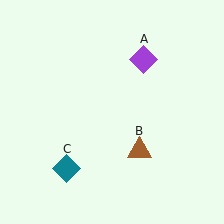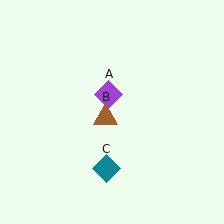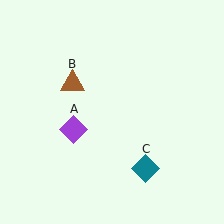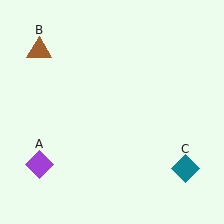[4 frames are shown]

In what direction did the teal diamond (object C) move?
The teal diamond (object C) moved right.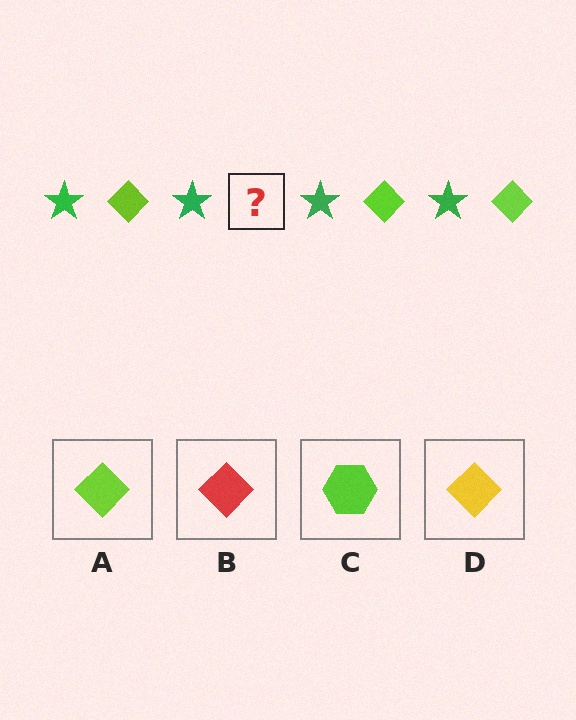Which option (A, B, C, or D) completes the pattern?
A.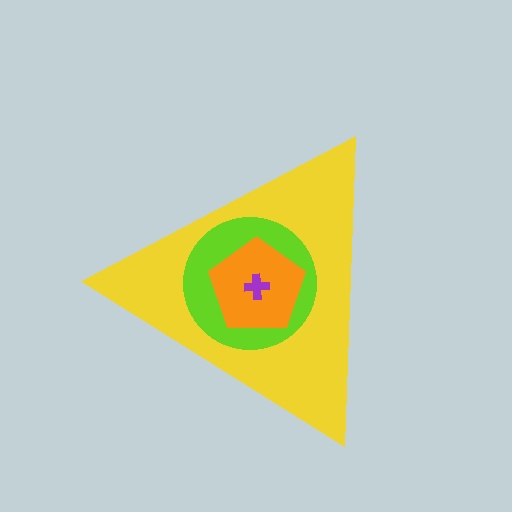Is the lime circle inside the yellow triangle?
Yes.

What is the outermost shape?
The yellow triangle.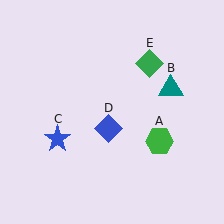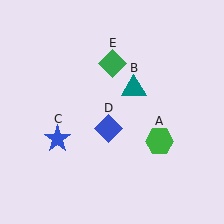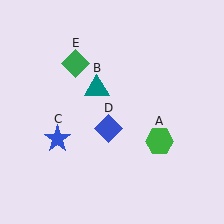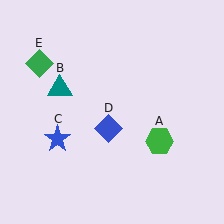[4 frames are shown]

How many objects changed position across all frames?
2 objects changed position: teal triangle (object B), green diamond (object E).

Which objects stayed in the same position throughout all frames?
Green hexagon (object A) and blue star (object C) and blue diamond (object D) remained stationary.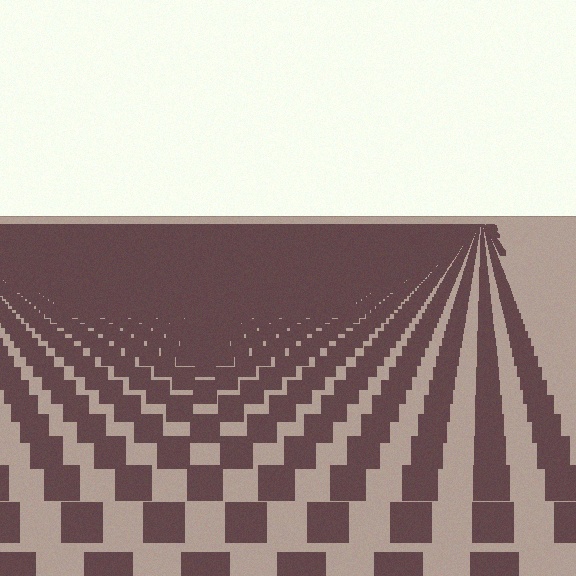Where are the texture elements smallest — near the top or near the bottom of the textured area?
Near the top.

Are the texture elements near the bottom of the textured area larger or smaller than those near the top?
Larger. Near the bottom, elements are closer to the viewer and appear at a bigger on-screen size.